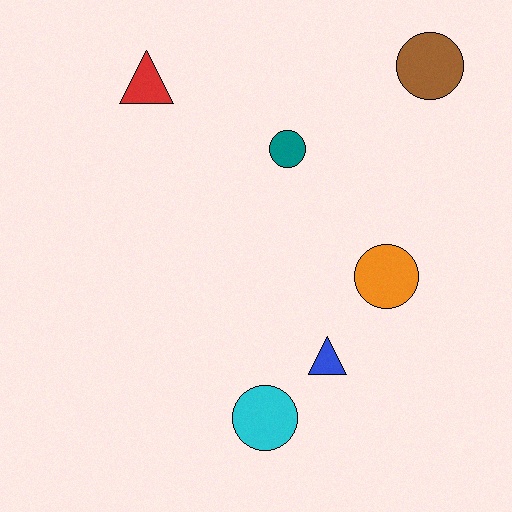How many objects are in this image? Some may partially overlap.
There are 6 objects.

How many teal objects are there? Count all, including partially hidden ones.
There is 1 teal object.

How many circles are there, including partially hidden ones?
There are 4 circles.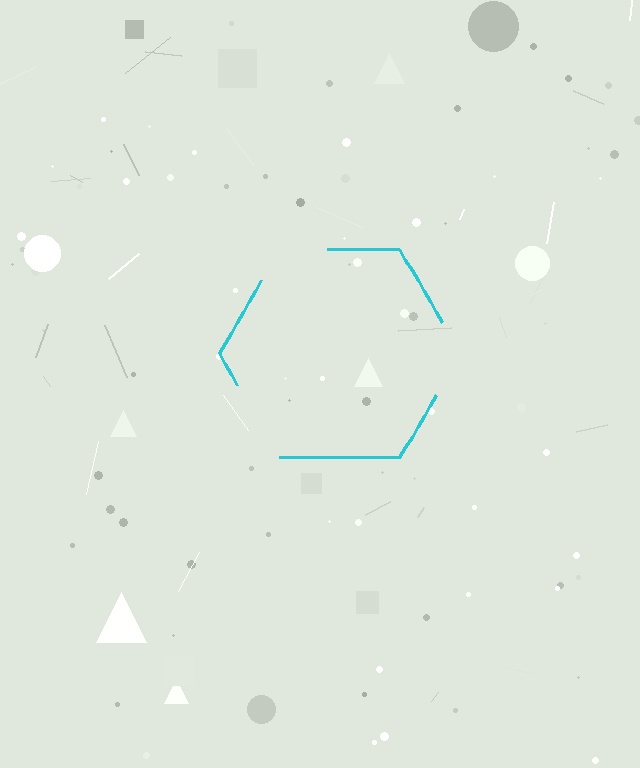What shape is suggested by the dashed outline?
The dashed outline suggests a hexagon.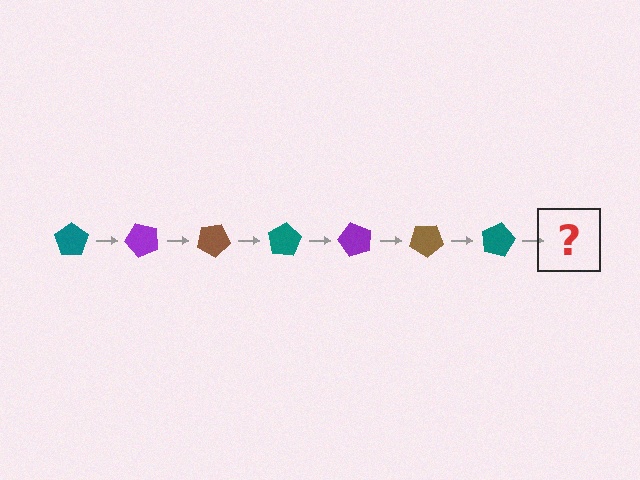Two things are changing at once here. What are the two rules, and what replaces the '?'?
The two rules are that it rotates 50 degrees each step and the color cycles through teal, purple, and brown. The '?' should be a purple pentagon, rotated 350 degrees from the start.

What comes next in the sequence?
The next element should be a purple pentagon, rotated 350 degrees from the start.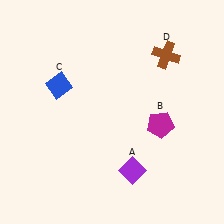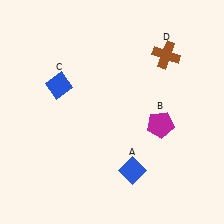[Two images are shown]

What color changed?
The diamond (A) changed from purple in Image 1 to blue in Image 2.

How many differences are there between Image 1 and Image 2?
There is 1 difference between the two images.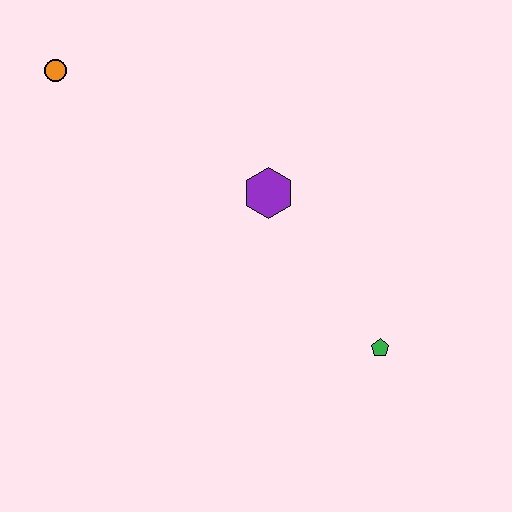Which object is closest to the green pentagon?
The purple hexagon is closest to the green pentagon.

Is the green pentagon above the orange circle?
No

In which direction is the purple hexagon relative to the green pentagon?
The purple hexagon is above the green pentagon.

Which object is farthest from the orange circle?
The green pentagon is farthest from the orange circle.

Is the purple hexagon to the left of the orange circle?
No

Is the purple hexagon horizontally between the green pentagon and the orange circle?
Yes